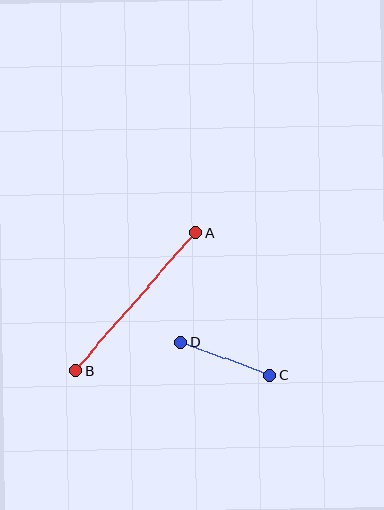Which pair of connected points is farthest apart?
Points A and B are farthest apart.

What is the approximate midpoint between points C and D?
The midpoint is at approximately (225, 359) pixels.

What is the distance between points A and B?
The distance is approximately 182 pixels.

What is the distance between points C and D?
The distance is approximately 94 pixels.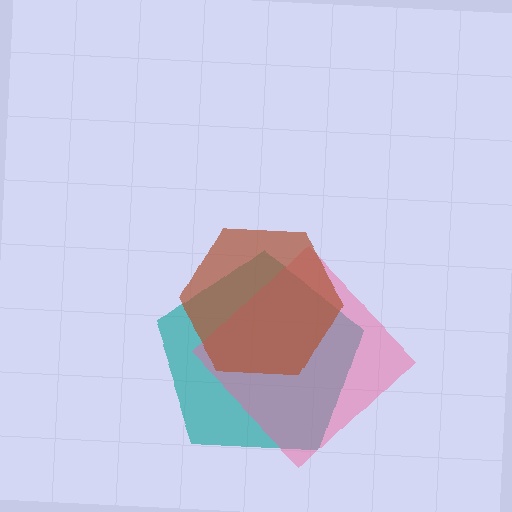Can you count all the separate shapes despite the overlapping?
Yes, there are 3 separate shapes.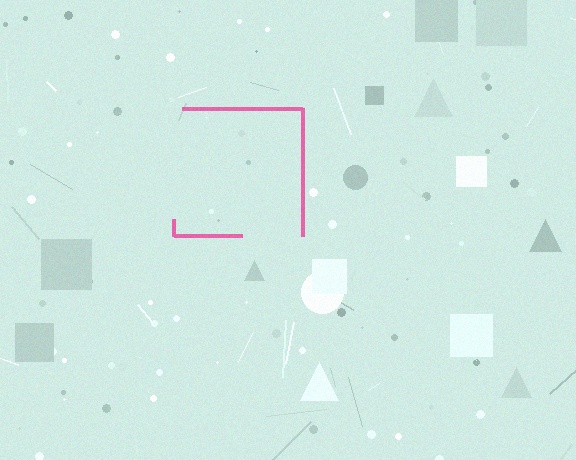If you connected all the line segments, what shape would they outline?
They would outline a square.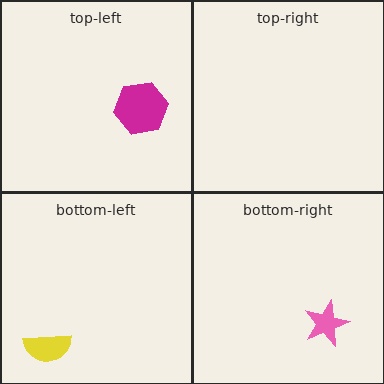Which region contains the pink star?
The bottom-right region.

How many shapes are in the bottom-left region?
1.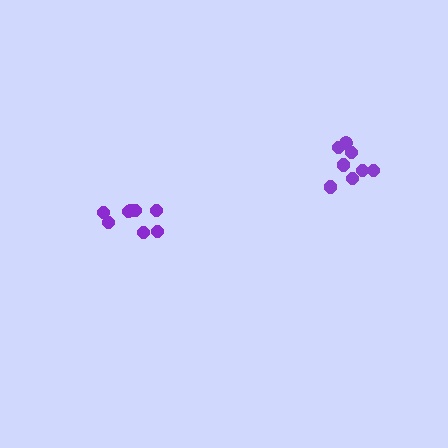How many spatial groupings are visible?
There are 2 spatial groupings.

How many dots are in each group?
Group 1: 8 dots, Group 2: 8 dots (16 total).